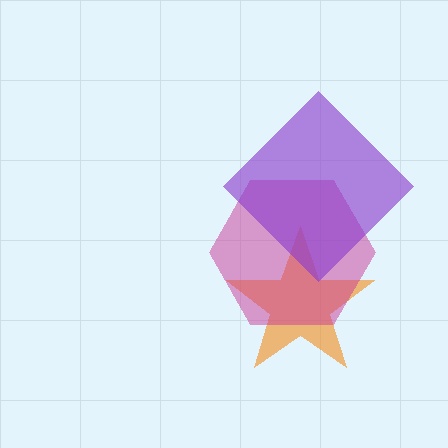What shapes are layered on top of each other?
The layered shapes are: an orange star, a magenta hexagon, a purple diamond.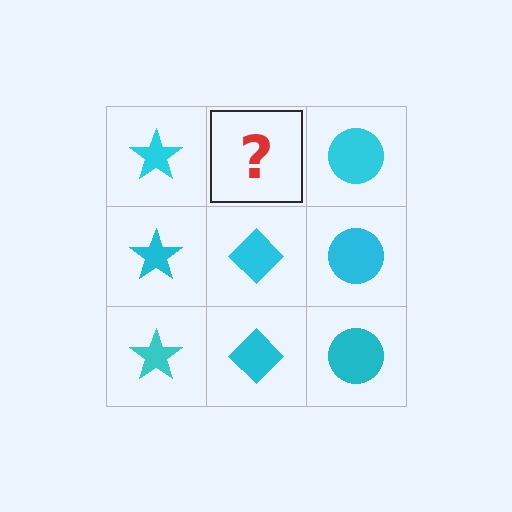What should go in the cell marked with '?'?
The missing cell should contain a cyan diamond.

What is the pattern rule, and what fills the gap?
The rule is that each column has a consistent shape. The gap should be filled with a cyan diamond.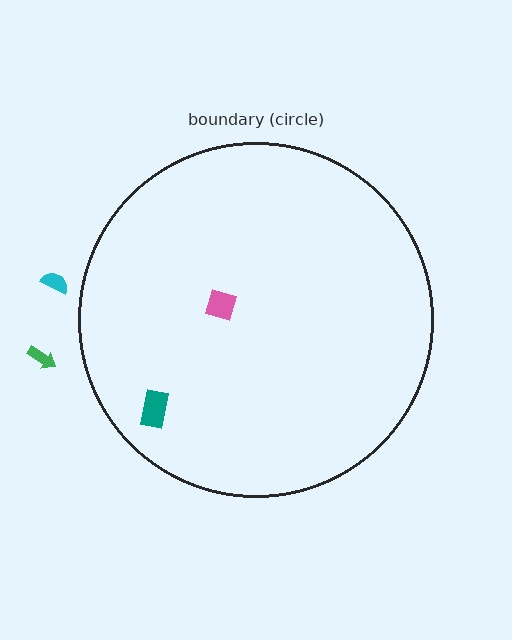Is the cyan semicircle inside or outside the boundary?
Outside.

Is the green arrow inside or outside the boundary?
Outside.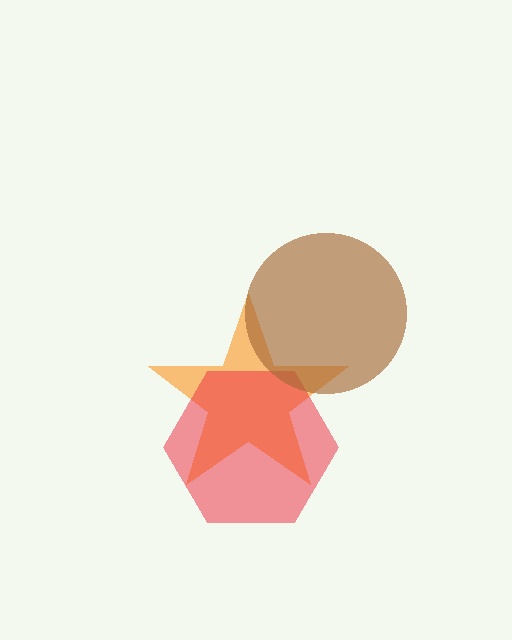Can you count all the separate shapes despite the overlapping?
Yes, there are 3 separate shapes.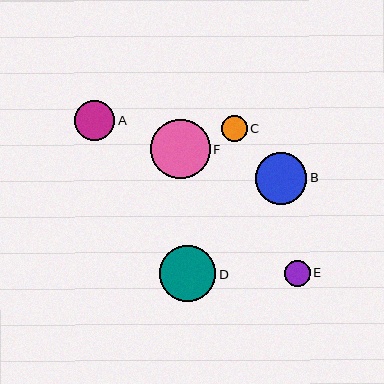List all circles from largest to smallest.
From largest to smallest: F, D, B, A, E, C.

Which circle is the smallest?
Circle C is the smallest with a size of approximately 25 pixels.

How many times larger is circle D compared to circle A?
Circle D is approximately 1.4 times the size of circle A.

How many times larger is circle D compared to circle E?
Circle D is approximately 2.2 times the size of circle E.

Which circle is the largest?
Circle F is the largest with a size of approximately 60 pixels.